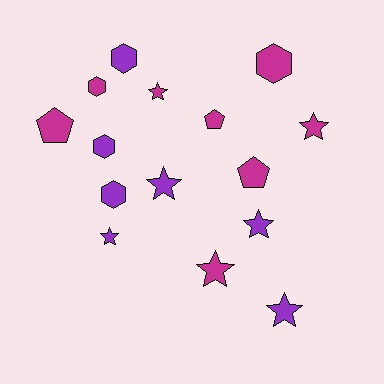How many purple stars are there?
There are 4 purple stars.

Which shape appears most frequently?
Star, with 7 objects.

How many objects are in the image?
There are 15 objects.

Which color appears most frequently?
Magenta, with 8 objects.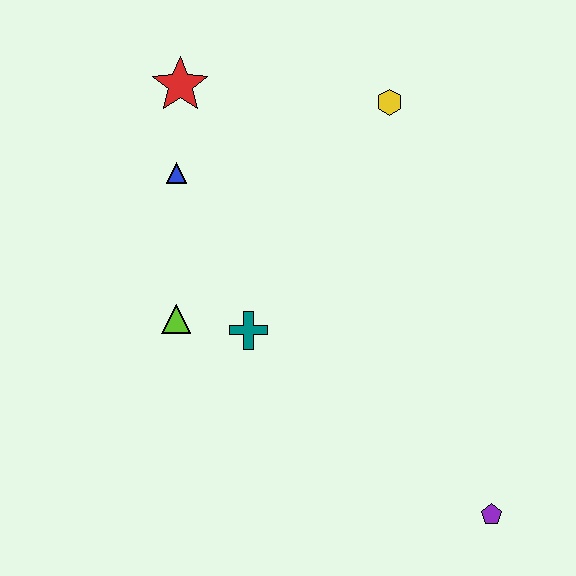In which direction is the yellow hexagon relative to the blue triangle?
The yellow hexagon is to the right of the blue triangle.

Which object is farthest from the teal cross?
The purple pentagon is farthest from the teal cross.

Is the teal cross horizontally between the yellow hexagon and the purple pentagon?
No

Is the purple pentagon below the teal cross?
Yes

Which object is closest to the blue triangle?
The red star is closest to the blue triangle.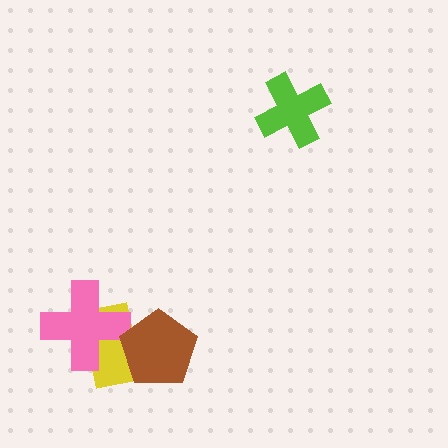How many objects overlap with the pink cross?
2 objects overlap with the pink cross.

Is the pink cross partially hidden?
Yes, it is partially covered by another shape.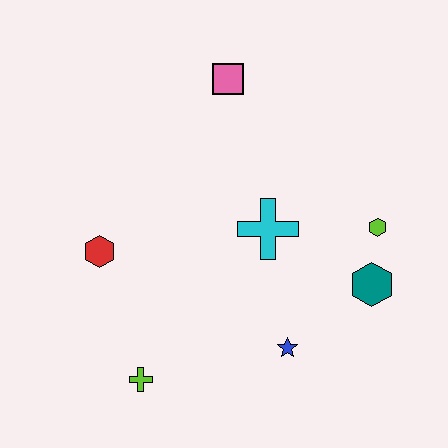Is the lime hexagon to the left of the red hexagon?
No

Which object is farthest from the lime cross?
The pink square is farthest from the lime cross.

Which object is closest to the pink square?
The cyan cross is closest to the pink square.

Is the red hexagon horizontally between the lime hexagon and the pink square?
No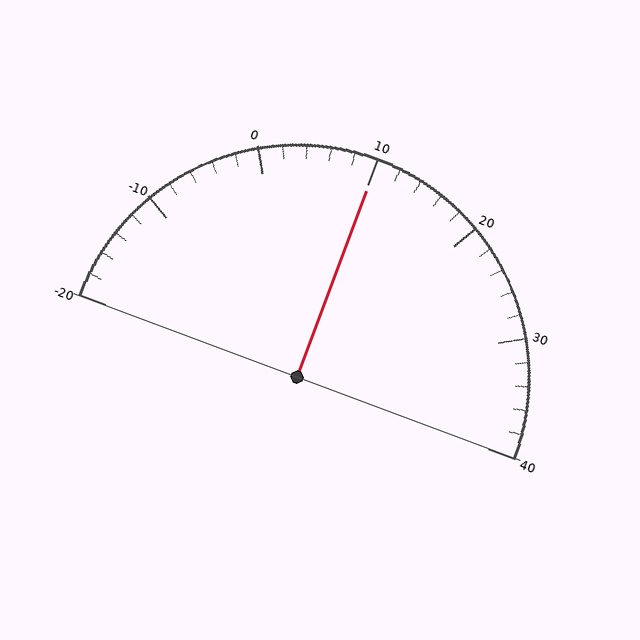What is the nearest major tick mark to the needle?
The nearest major tick mark is 10.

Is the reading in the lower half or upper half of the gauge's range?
The reading is in the upper half of the range (-20 to 40).